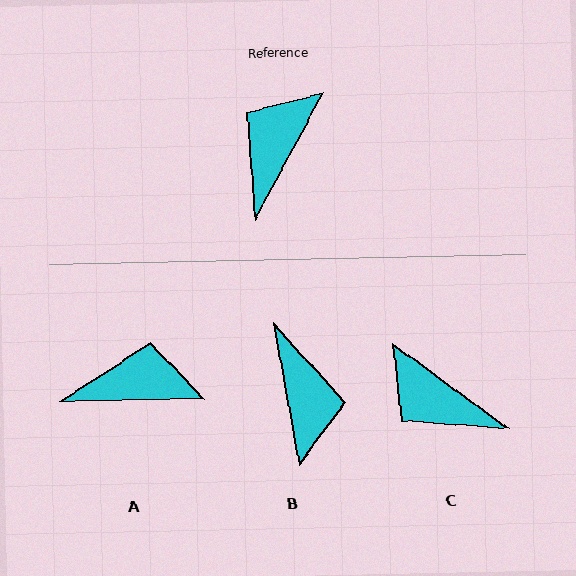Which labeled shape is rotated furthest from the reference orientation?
B, about 141 degrees away.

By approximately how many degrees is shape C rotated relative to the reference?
Approximately 82 degrees counter-clockwise.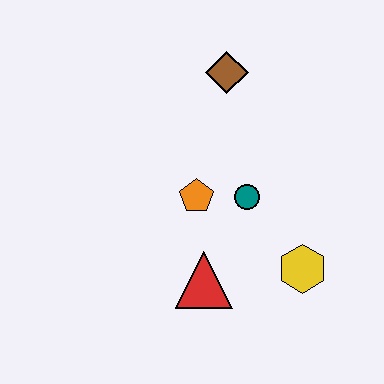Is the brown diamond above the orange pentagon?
Yes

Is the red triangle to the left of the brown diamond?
Yes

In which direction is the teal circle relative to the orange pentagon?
The teal circle is to the right of the orange pentagon.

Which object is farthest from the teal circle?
The brown diamond is farthest from the teal circle.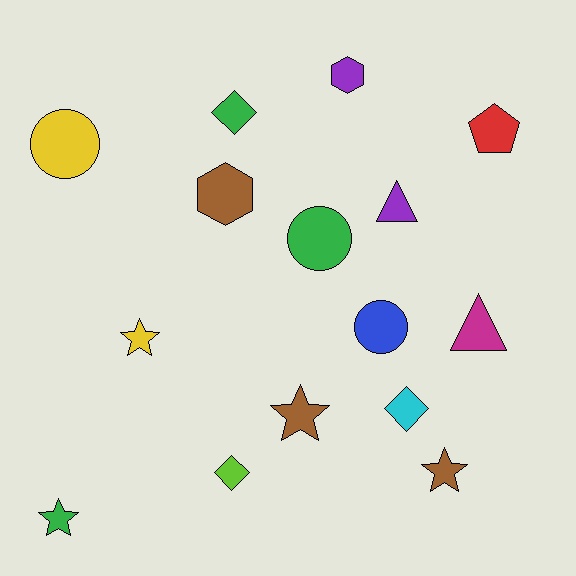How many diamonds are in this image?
There are 3 diamonds.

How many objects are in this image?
There are 15 objects.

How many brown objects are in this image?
There are 3 brown objects.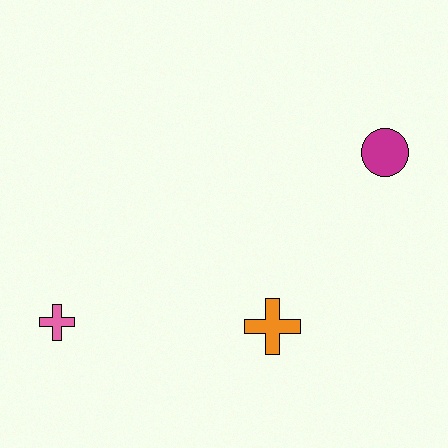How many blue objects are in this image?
There are no blue objects.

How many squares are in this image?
There are no squares.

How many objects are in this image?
There are 3 objects.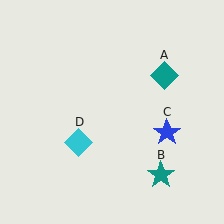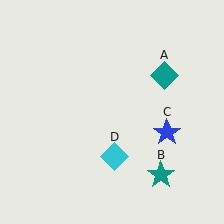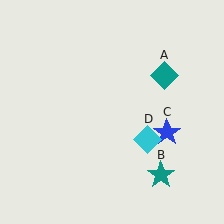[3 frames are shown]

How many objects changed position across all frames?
1 object changed position: cyan diamond (object D).